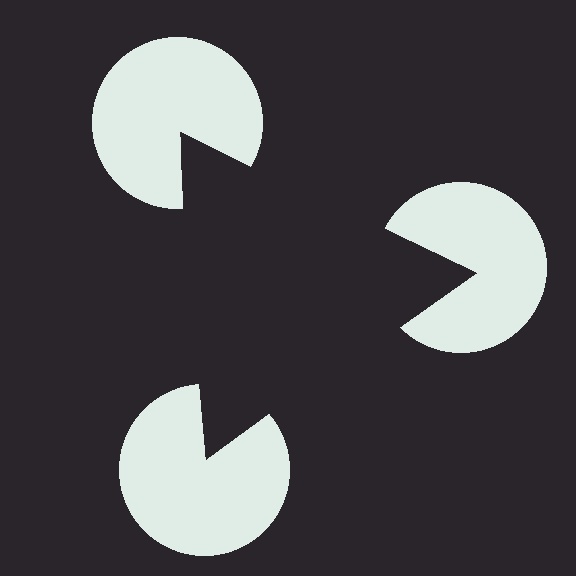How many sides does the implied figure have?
3 sides.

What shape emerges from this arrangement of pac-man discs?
An illusory triangle — its edges are inferred from the aligned wedge cuts in the pac-man discs, not physically drawn.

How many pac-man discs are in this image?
There are 3 — one at each vertex of the illusory triangle.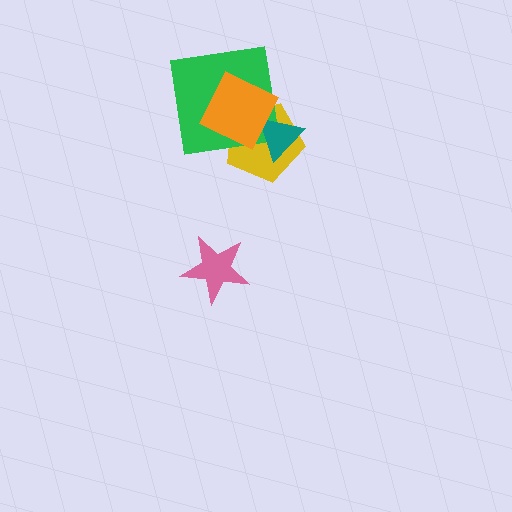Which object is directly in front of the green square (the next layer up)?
The teal triangle is directly in front of the green square.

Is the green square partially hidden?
Yes, it is partially covered by another shape.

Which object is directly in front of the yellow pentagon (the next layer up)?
The green square is directly in front of the yellow pentagon.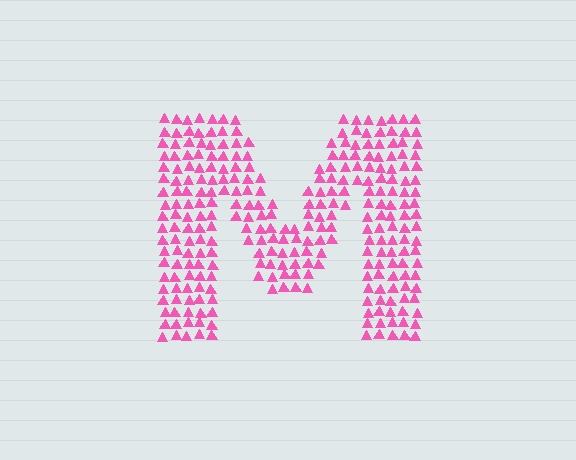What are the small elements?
The small elements are triangles.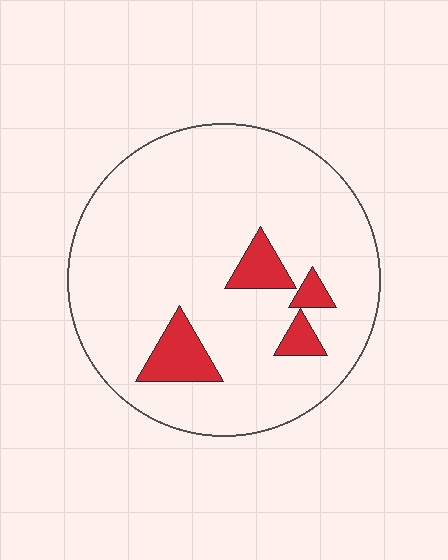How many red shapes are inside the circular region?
4.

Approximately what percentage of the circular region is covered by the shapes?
Approximately 10%.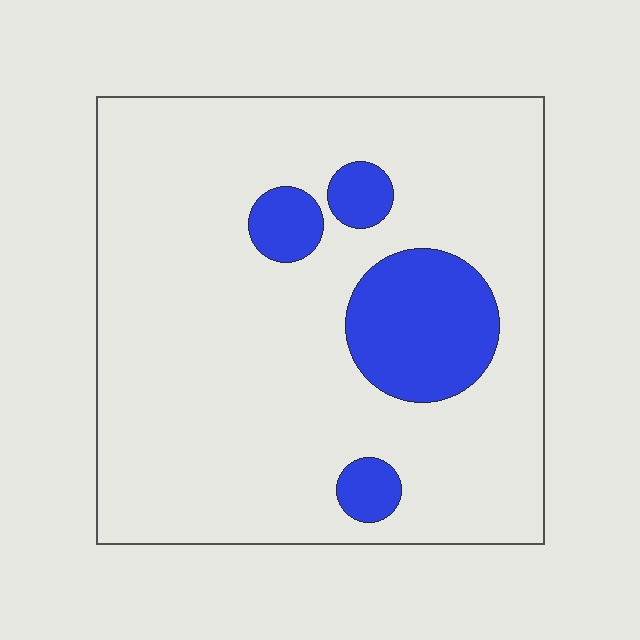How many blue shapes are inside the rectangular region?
4.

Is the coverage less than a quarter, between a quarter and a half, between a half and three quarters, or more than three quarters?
Less than a quarter.